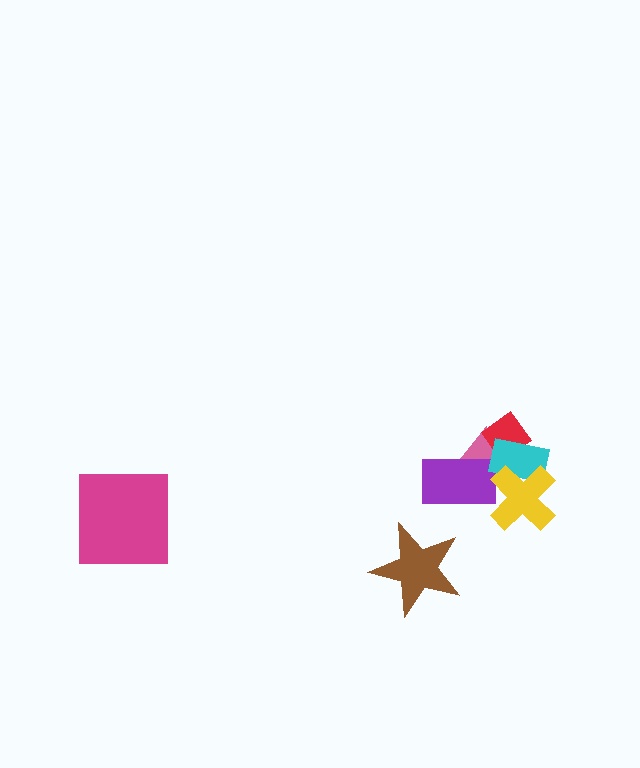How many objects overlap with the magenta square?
0 objects overlap with the magenta square.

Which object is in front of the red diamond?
The cyan rectangle is in front of the red diamond.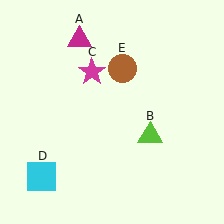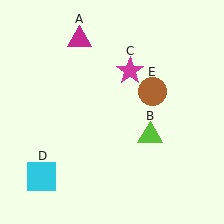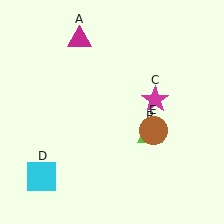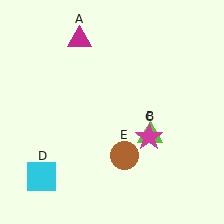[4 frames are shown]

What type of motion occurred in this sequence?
The magenta star (object C), brown circle (object E) rotated clockwise around the center of the scene.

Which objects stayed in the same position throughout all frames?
Magenta triangle (object A) and lime triangle (object B) and cyan square (object D) remained stationary.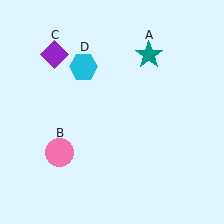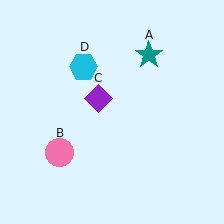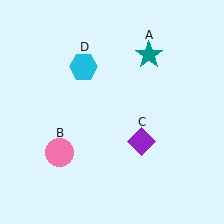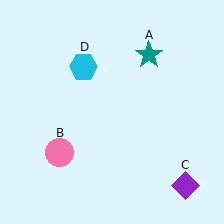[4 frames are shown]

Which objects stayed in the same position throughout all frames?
Teal star (object A) and pink circle (object B) and cyan hexagon (object D) remained stationary.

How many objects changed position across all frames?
1 object changed position: purple diamond (object C).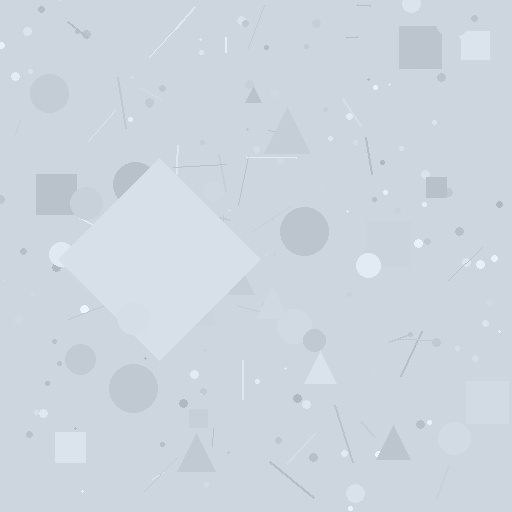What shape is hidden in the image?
A diamond is hidden in the image.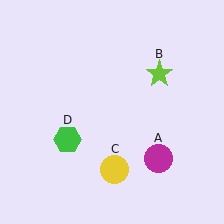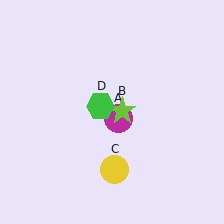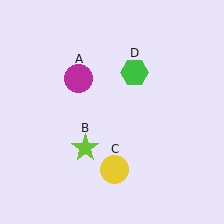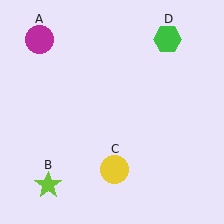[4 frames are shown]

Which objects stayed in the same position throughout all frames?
Yellow circle (object C) remained stationary.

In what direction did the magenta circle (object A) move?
The magenta circle (object A) moved up and to the left.